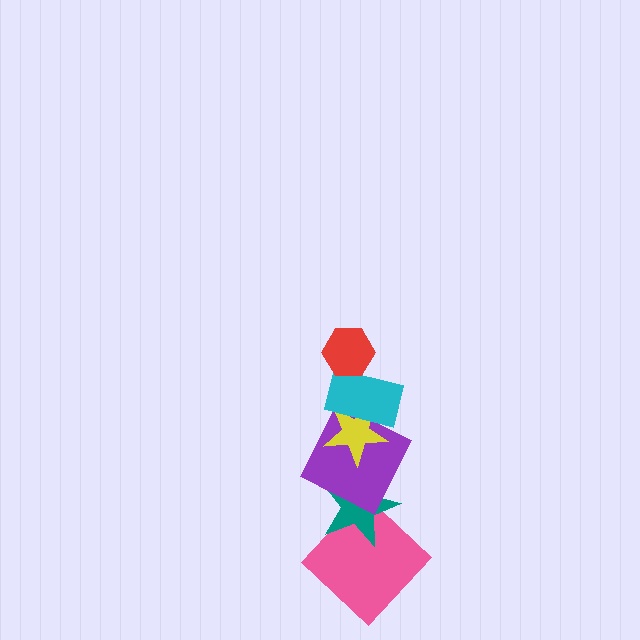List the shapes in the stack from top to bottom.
From top to bottom: the red hexagon, the cyan rectangle, the yellow star, the purple square, the teal star, the pink diamond.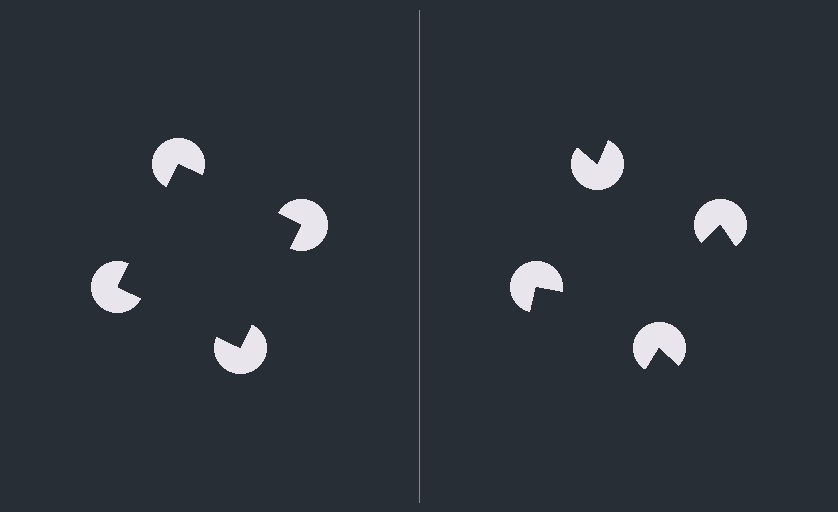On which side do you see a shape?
An illusory square appears on the left side. On the right side the wedge cuts are rotated, so no coherent shape forms.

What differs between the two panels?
The pac-man discs are positioned identically on both sides; only the wedge orientations differ. On the left they align to a square; on the right they are misaligned.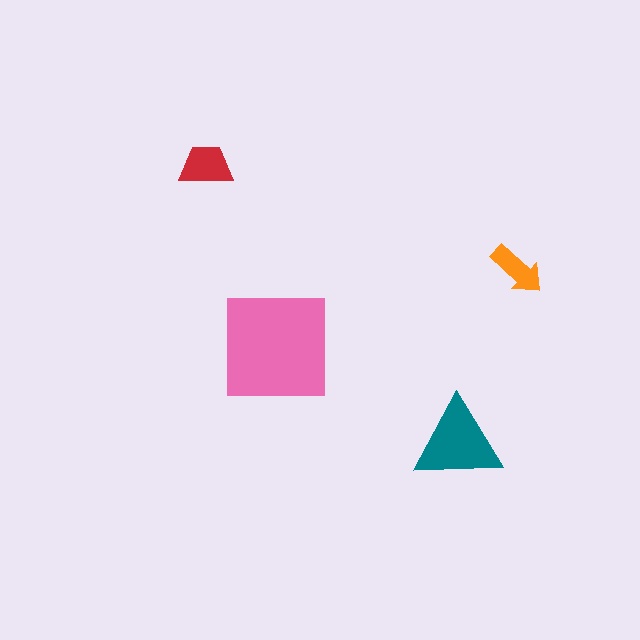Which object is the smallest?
The orange arrow.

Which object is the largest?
The pink square.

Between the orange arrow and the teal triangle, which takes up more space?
The teal triangle.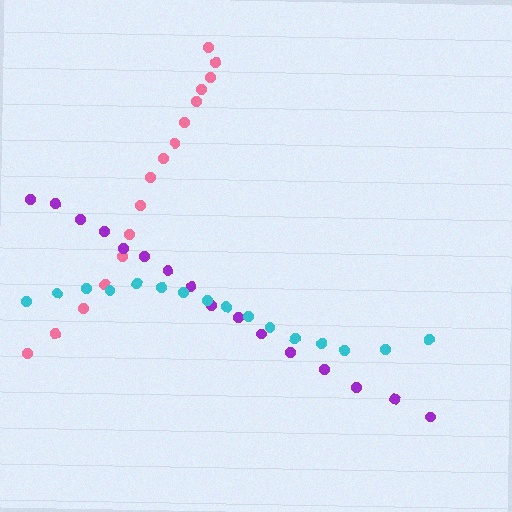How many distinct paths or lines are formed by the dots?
There are 3 distinct paths.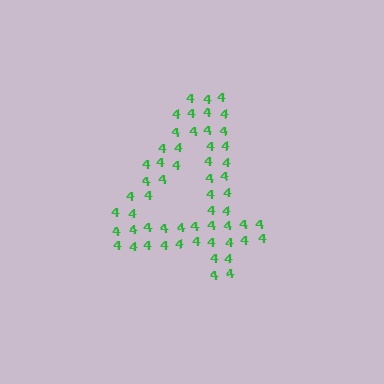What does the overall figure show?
The overall figure shows the digit 4.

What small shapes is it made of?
It is made of small digit 4's.